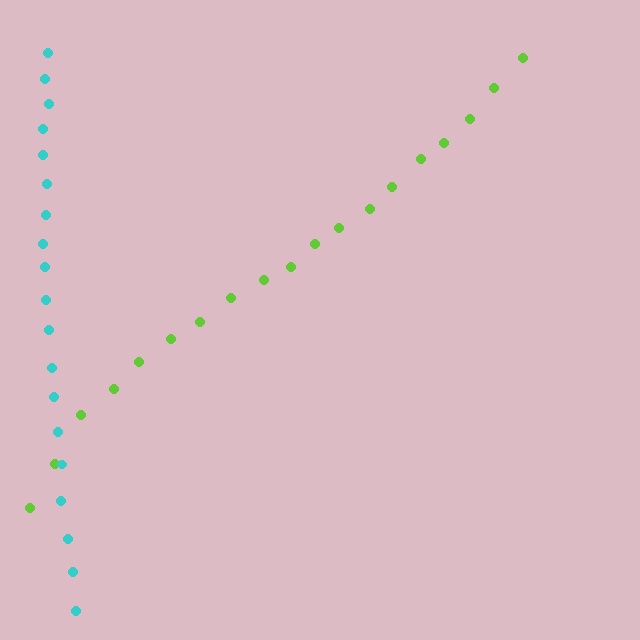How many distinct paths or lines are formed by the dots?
There are 2 distinct paths.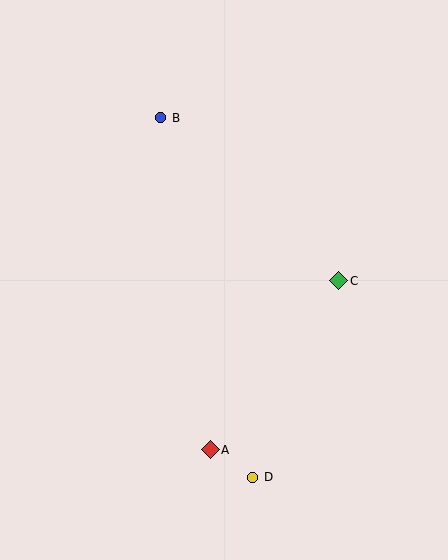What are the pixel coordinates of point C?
Point C is at (339, 281).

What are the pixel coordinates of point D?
Point D is at (253, 477).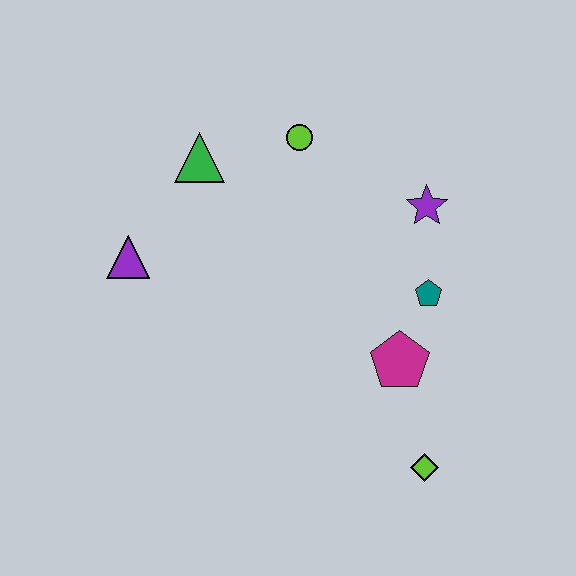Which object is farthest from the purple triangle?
The lime diamond is farthest from the purple triangle.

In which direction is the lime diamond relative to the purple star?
The lime diamond is below the purple star.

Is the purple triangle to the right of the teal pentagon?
No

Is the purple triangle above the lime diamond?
Yes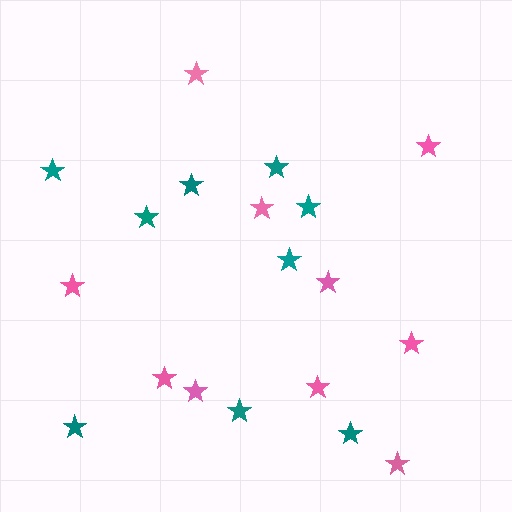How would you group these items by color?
There are 2 groups: one group of teal stars (9) and one group of pink stars (10).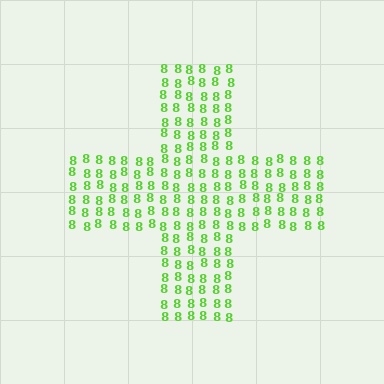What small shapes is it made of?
It is made of small digit 8's.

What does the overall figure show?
The overall figure shows a cross.